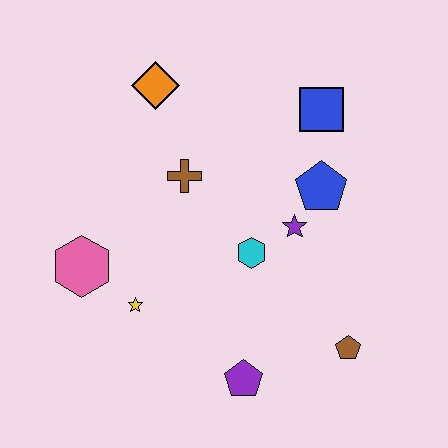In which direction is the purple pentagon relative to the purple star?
The purple pentagon is below the purple star.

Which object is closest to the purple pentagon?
The brown pentagon is closest to the purple pentagon.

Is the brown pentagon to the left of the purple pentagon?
No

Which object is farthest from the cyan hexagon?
The orange diamond is farthest from the cyan hexagon.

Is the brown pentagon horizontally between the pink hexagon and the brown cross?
No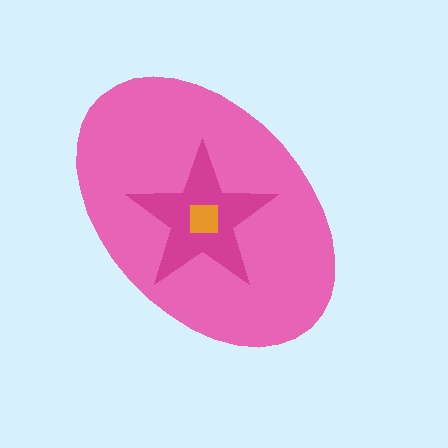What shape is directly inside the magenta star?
The orange square.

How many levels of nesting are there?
3.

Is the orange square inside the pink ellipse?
Yes.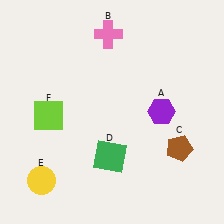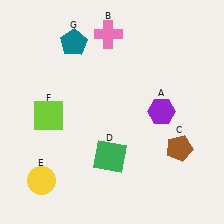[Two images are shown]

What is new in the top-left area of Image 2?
A teal pentagon (G) was added in the top-left area of Image 2.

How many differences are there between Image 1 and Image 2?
There is 1 difference between the two images.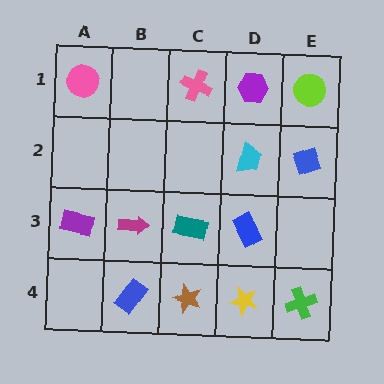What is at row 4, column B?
A blue rectangle.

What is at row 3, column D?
A blue rectangle.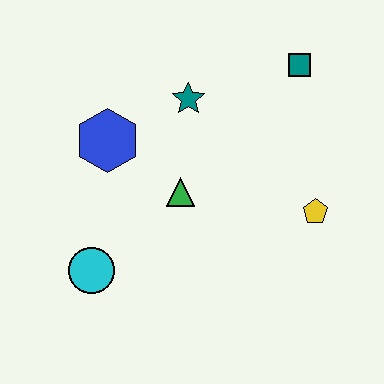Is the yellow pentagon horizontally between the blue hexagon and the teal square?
No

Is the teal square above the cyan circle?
Yes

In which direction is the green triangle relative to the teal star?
The green triangle is below the teal star.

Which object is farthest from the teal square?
The cyan circle is farthest from the teal square.